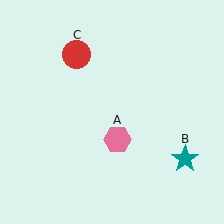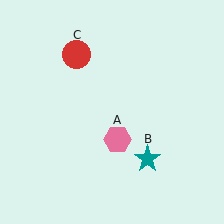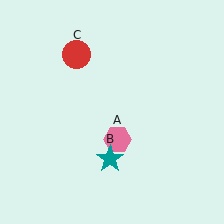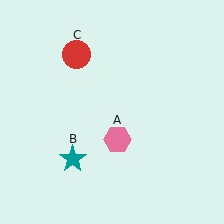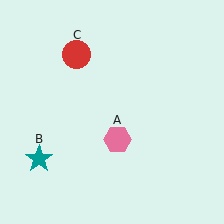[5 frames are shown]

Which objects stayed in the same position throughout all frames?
Pink hexagon (object A) and red circle (object C) remained stationary.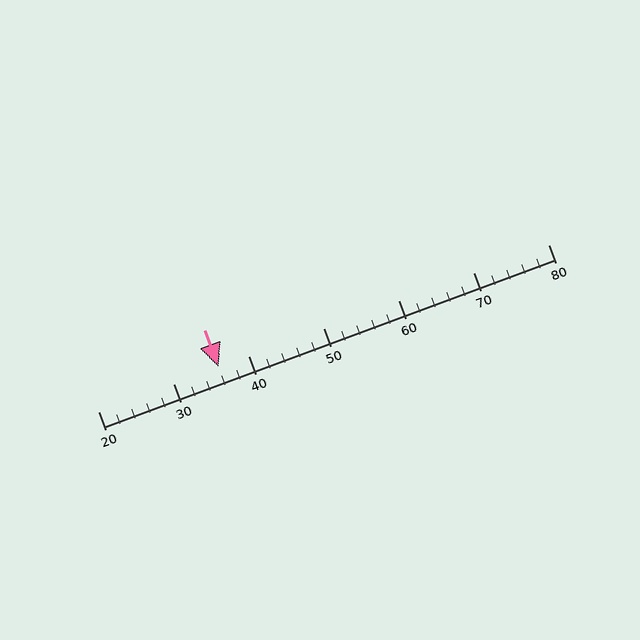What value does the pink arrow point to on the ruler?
The pink arrow points to approximately 36.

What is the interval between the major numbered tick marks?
The major tick marks are spaced 10 units apart.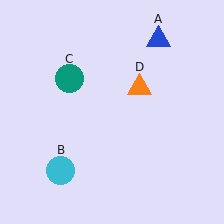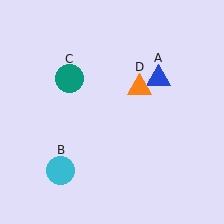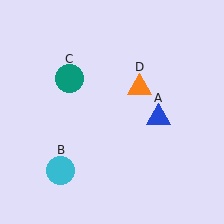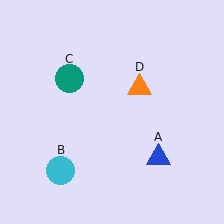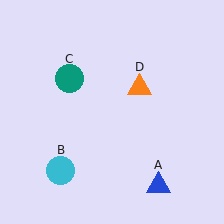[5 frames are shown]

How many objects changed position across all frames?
1 object changed position: blue triangle (object A).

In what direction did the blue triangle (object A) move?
The blue triangle (object A) moved down.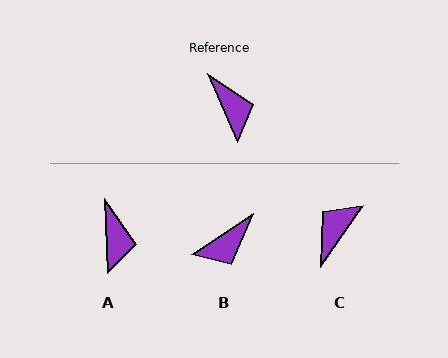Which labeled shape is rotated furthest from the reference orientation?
C, about 122 degrees away.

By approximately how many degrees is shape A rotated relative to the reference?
Approximately 21 degrees clockwise.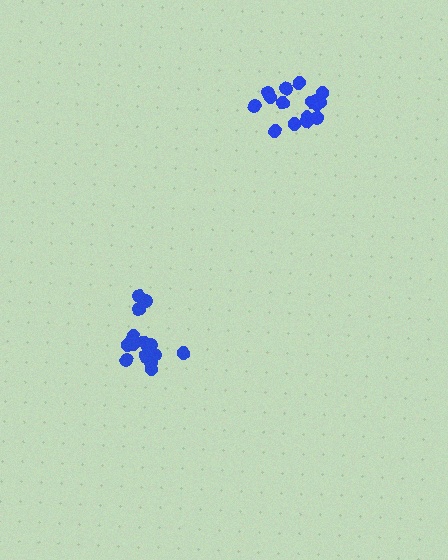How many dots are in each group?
Group 1: 17 dots, Group 2: 17 dots (34 total).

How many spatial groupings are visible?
There are 2 spatial groupings.